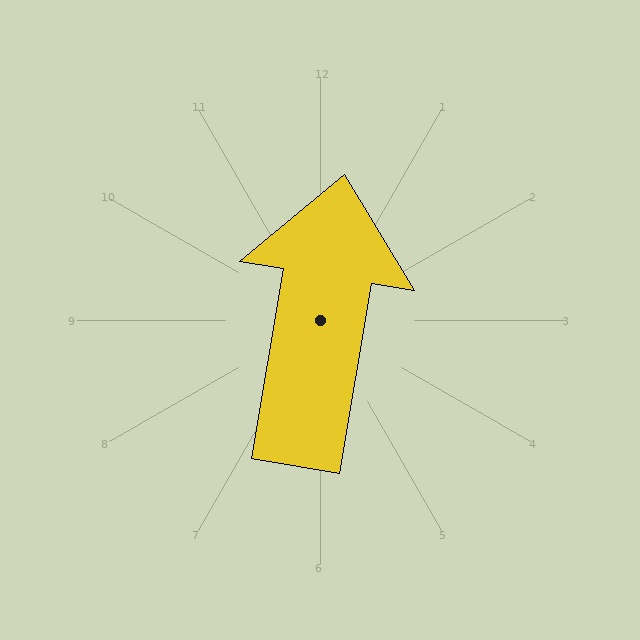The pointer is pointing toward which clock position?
Roughly 12 o'clock.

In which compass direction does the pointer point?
North.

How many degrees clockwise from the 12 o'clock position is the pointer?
Approximately 10 degrees.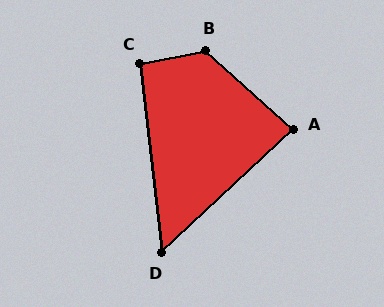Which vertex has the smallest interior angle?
D, at approximately 54 degrees.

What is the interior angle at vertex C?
Approximately 95 degrees (approximately right).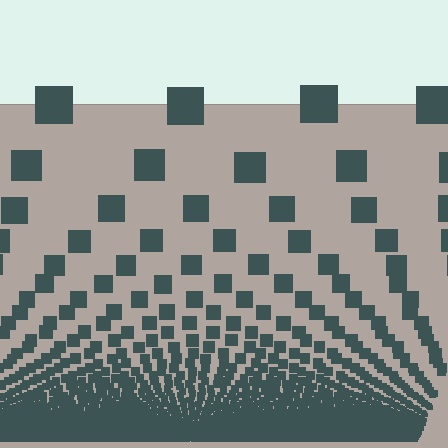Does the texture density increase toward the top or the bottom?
Density increases toward the bottom.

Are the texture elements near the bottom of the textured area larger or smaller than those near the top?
Smaller. The gradient is inverted — elements near the bottom are smaller and denser.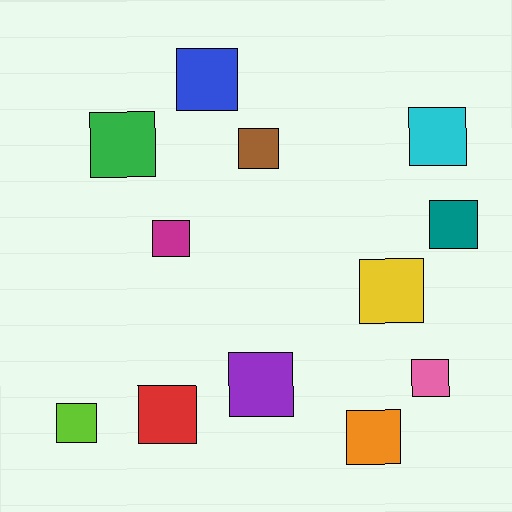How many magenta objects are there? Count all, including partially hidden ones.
There is 1 magenta object.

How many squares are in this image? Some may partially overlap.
There are 12 squares.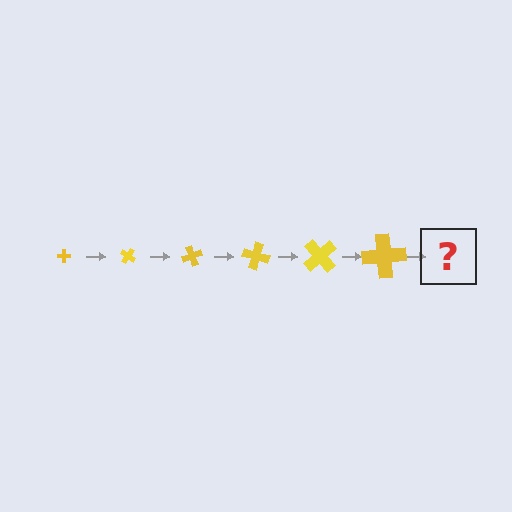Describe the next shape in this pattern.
It should be a cross, larger than the previous one and rotated 210 degrees from the start.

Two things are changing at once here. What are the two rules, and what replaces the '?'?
The two rules are that the cross grows larger each step and it rotates 35 degrees each step. The '?' should be a cross, larger than the previous one and rotated 210 degrees from the start.